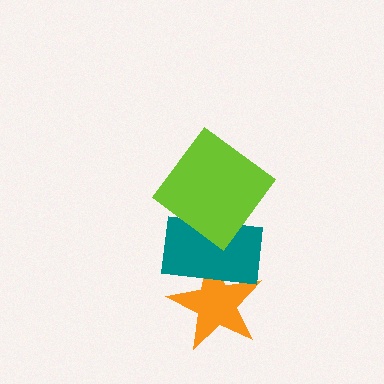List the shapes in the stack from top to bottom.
From top to bottom: the lime diamond, the teal rectangle, the orange star.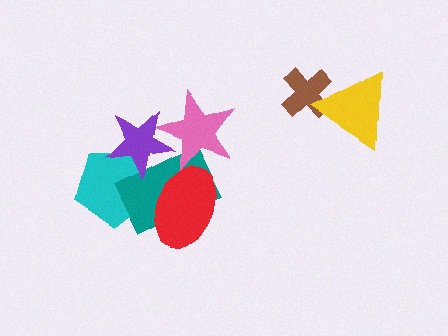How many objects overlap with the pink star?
3 objects overlap with the pink star.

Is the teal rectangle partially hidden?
Yes, it is partially covered by another shape.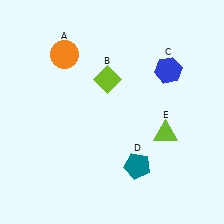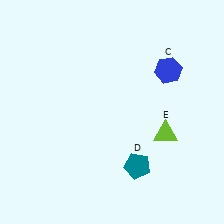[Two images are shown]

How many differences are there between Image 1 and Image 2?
There are 2 differences between the two images.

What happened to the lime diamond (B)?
The lime diamond (B) was removed in Image 2. It was in the top-left area of Image 1.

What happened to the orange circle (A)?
The orange circle (A) was removed in Image 2. It was in the top-left area of Image 1.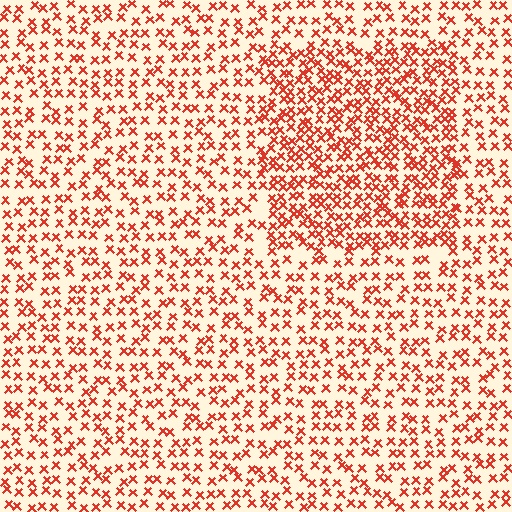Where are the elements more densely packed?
The elements are more densely packed inside the rectangle boundary.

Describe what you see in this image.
The image contains small red elements arranged at two different densities. A rectangle-shaped region is visible where the elements are more densely packed than the surrounding area.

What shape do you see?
I see a rectangle.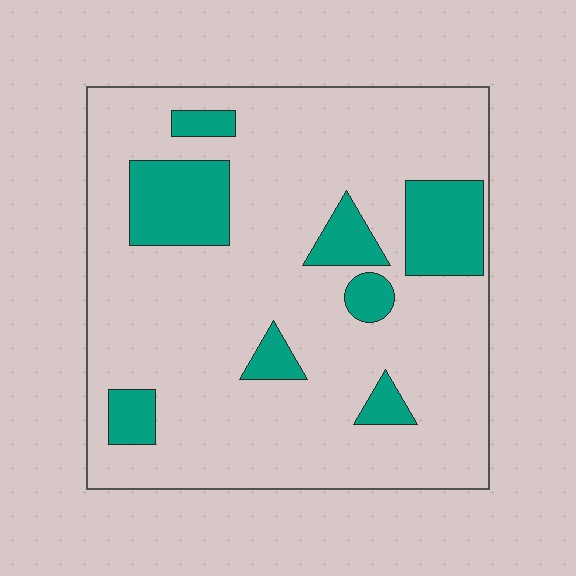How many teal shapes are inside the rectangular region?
8.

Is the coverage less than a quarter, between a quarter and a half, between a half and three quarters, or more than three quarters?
Less than a quarter.